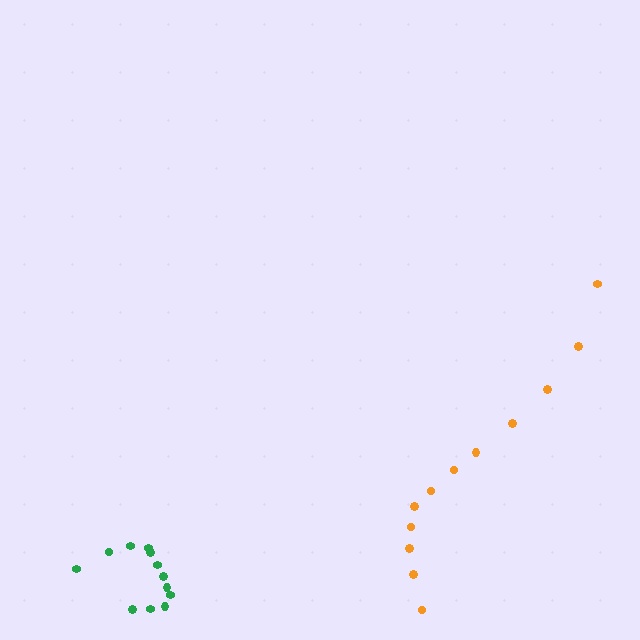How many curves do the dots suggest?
There are 2 distinct paths.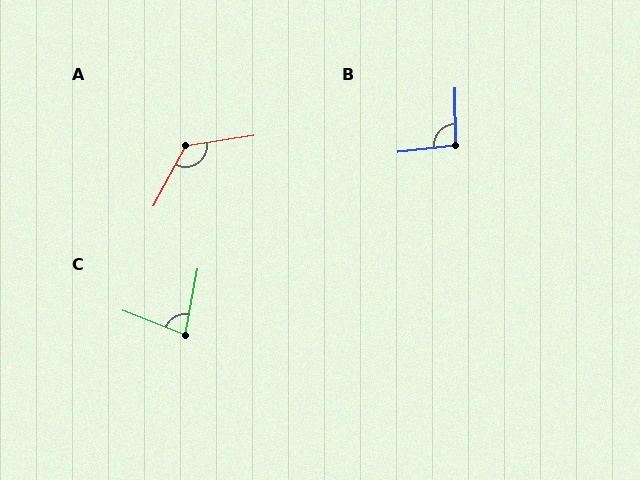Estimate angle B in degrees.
Approximately 97 degrees.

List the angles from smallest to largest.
C (79°), B (97°), A (127°).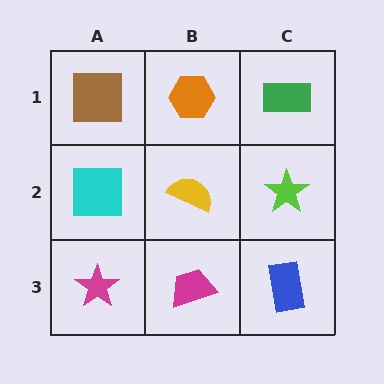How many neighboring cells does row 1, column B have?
3.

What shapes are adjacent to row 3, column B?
A yellow semicircle (row 2, column B), a magenta star (row 3, column A), a blue rectangle (row 3, column C).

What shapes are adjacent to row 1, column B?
A yellow semicircle (row 2, column B), a brown square (row 1, column A), a green rectangle (row 1, column C).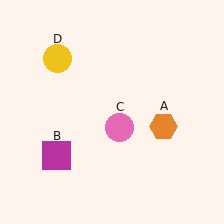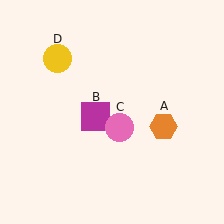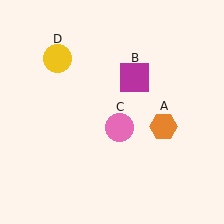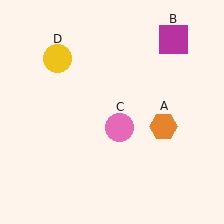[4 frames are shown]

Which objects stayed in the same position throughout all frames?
Orange hexagon (object A) and pink circle (object C) and yellow circle (object D) remained stationary.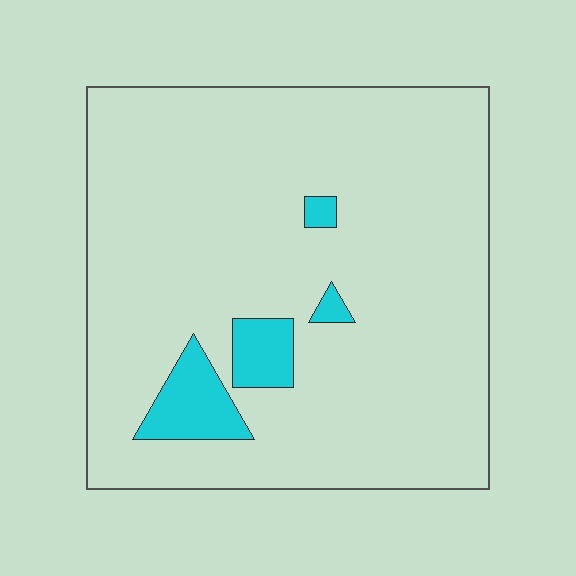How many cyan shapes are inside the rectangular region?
4.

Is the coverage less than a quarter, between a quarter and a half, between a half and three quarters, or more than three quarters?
Less than a quarter.